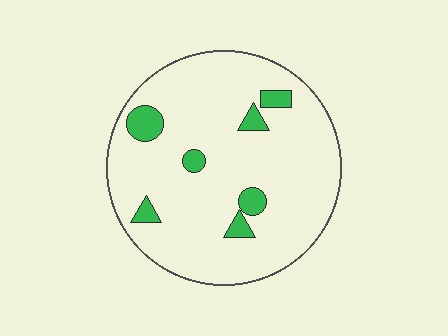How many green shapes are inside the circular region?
7.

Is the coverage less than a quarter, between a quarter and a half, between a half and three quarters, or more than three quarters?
Less than a quarter.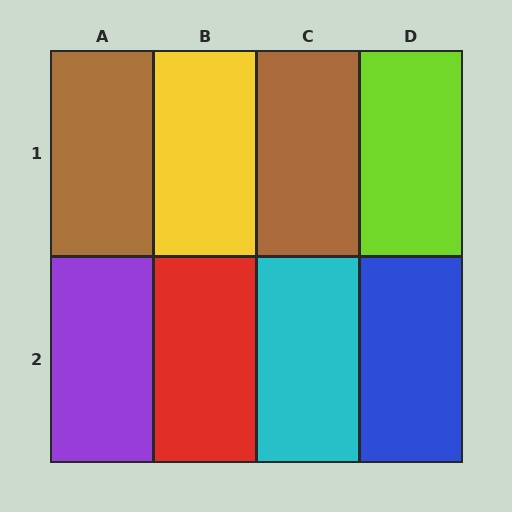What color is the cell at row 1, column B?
Yellow.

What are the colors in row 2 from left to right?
Purple, red, cyan, blue.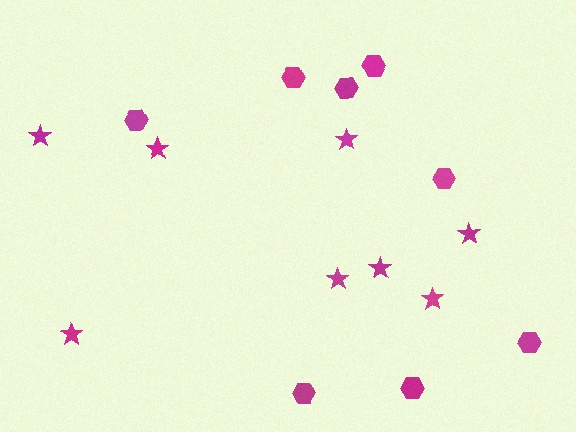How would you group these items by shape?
There are 2 groups: one group of stars (8) and one group of hexagons (8).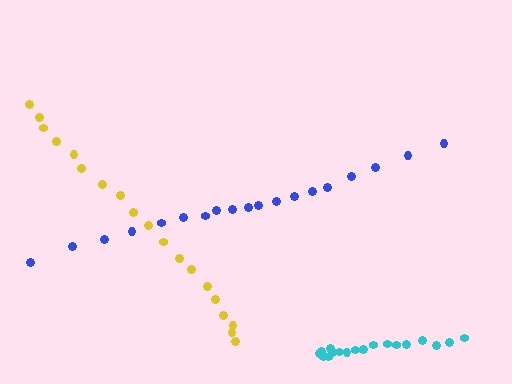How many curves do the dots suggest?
There are 3 distinct paths.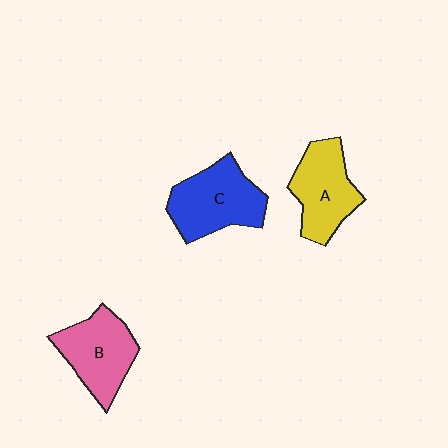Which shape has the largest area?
Shape C (blue).